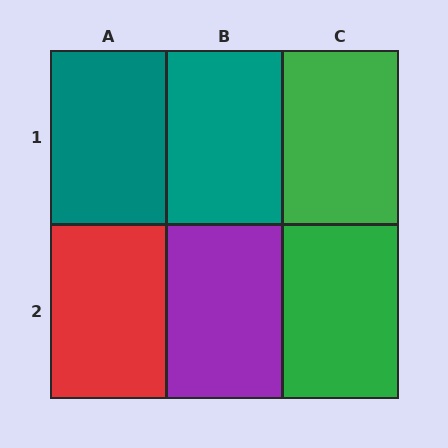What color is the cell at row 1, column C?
Green.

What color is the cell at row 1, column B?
Teal.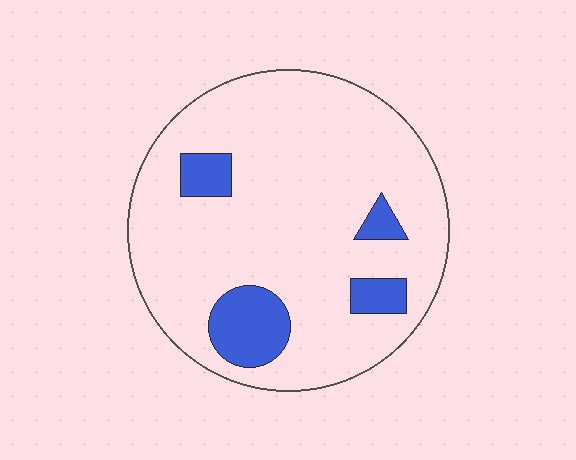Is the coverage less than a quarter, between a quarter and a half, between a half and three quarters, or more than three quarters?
Less than a quarter.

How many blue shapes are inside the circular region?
4.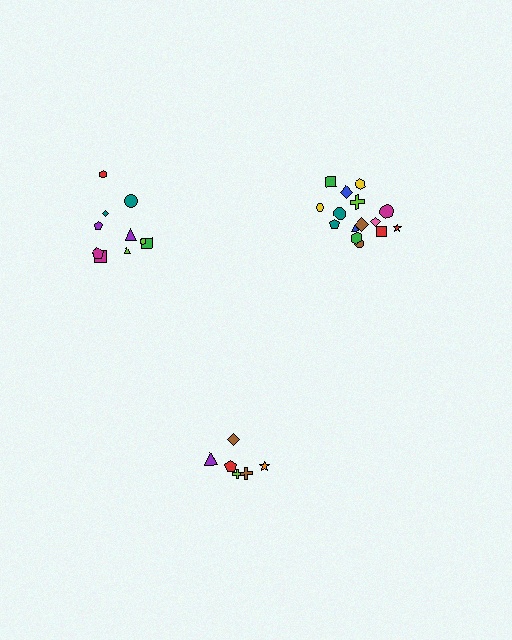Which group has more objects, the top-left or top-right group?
The top-right group.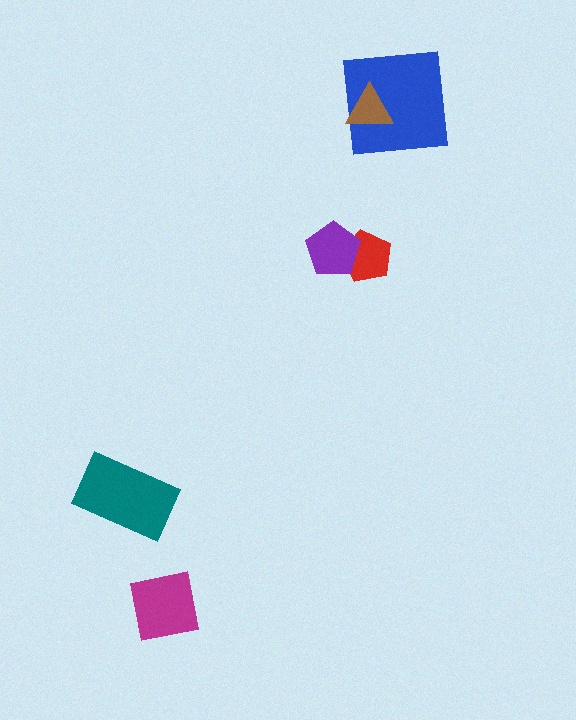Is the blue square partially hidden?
Yes, it is partially covered by another shape.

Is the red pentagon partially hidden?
Yes, it is partially covered by another shape.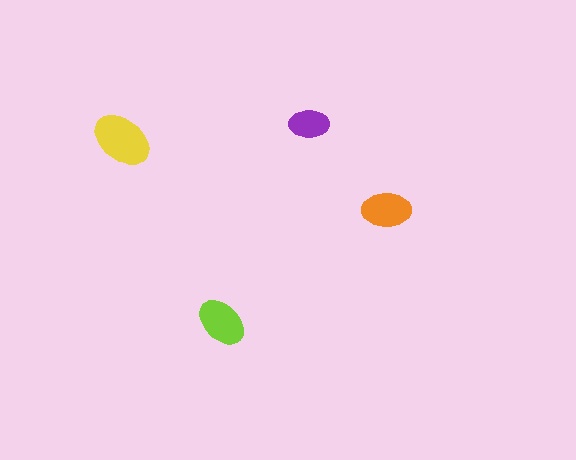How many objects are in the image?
There are 4 objects in the image.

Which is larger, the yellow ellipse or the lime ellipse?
The yellow one.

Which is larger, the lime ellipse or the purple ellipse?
The lime one.